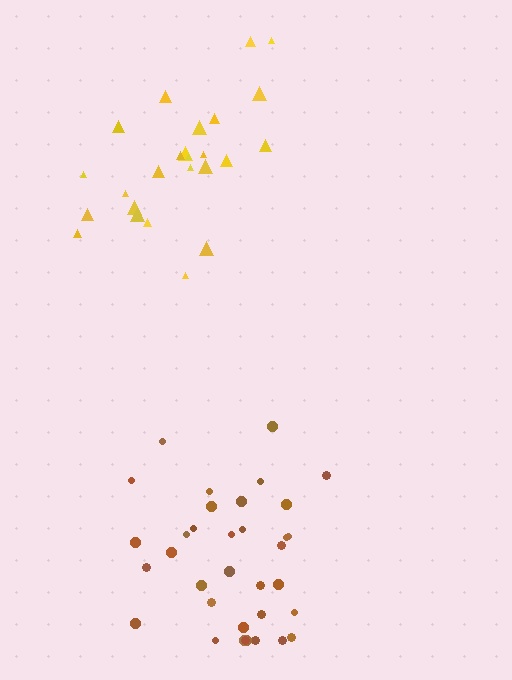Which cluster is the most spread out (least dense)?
Brown.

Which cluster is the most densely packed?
Yellow.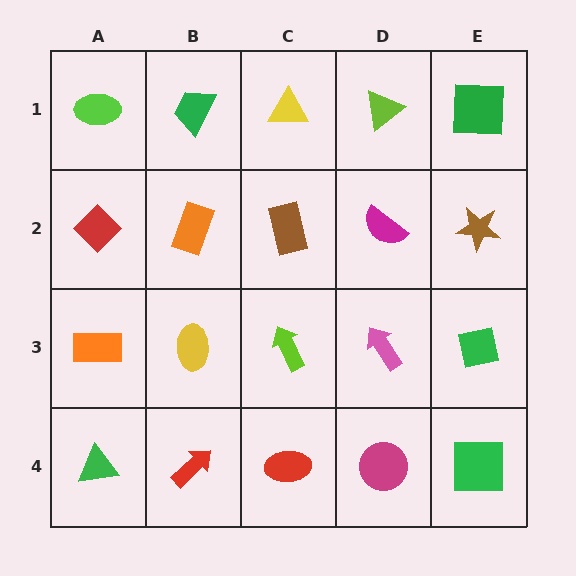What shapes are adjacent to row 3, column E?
A brown star (row 2, column E), a green square (row 4, column E), a pink arrow (row 3, column D).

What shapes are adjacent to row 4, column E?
A green square (row 3, column E), a magenta circle (row 4, column D).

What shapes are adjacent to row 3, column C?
A brown rectangle (row 2, column C), a red ellipse (row 4, column C), a yellow ellipse (row 3, column B), a pink arrow (row 3, column D).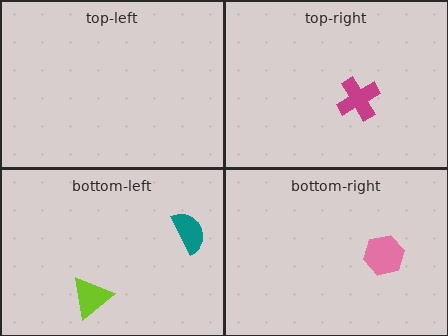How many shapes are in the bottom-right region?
1.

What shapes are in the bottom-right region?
The pink hexagon.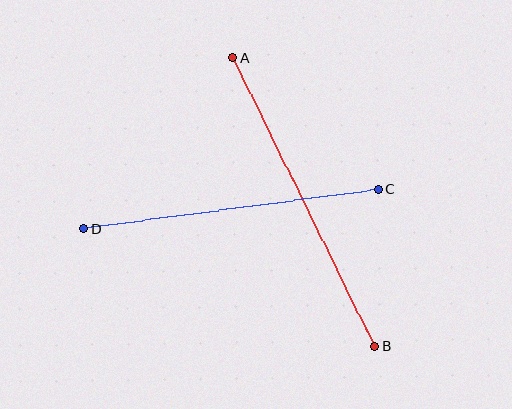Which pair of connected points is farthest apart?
Points A and B are farthest apart.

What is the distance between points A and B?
The distance is approximately 322 pixels.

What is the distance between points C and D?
The distance is approximately 297 pixels.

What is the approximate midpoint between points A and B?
The midpoint is at approximately (304, 202) pixels.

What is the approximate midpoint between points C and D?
The midpoint is at approximately (231, 209) pixels.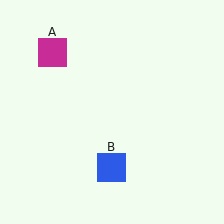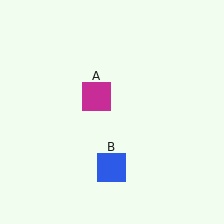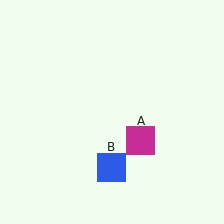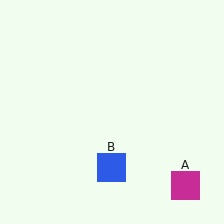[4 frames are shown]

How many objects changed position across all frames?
1 object changed position: magenta square (object A).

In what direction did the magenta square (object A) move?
The magenta square (object A) moved down and to the right.